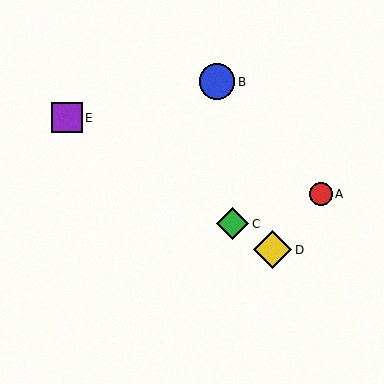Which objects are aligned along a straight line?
Objects C, D, E are aligned along a straight line.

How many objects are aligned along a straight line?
3 objects (C, D, E) are aligned along a straight line.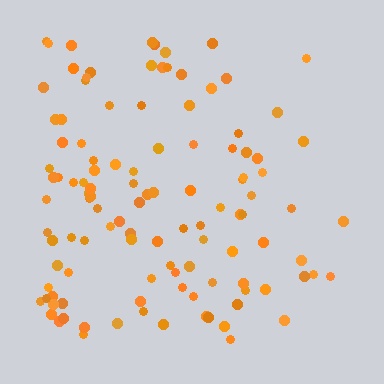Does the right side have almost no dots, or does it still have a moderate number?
Still a moderate number, just noticeably fewer than the left.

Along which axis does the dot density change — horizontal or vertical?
Horizontal.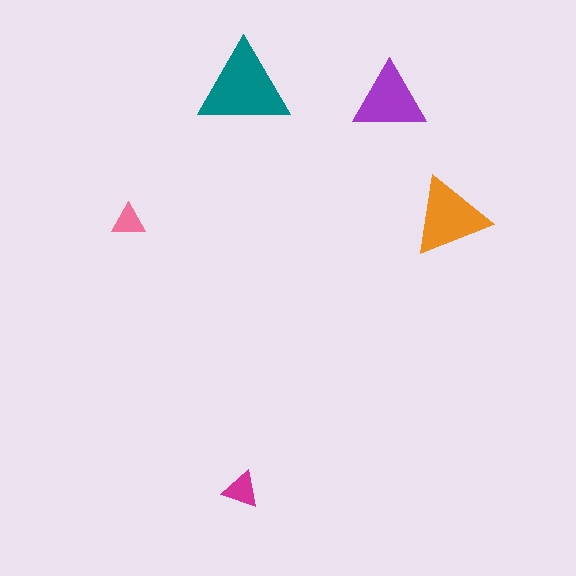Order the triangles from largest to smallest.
the teal one, the orange one, the purple one, the magenta one, the pink one.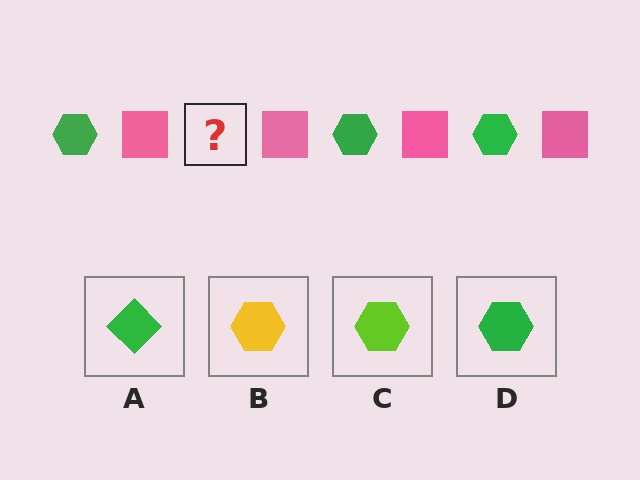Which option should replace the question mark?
Option D.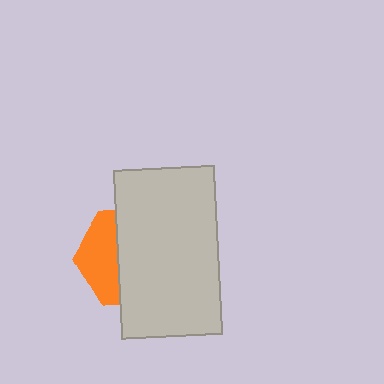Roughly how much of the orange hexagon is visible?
A small part of it is visible (roughly 37%).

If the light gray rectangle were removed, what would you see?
You would see the complete orange hexagon.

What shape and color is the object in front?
The object in front is a light gray rectangle.